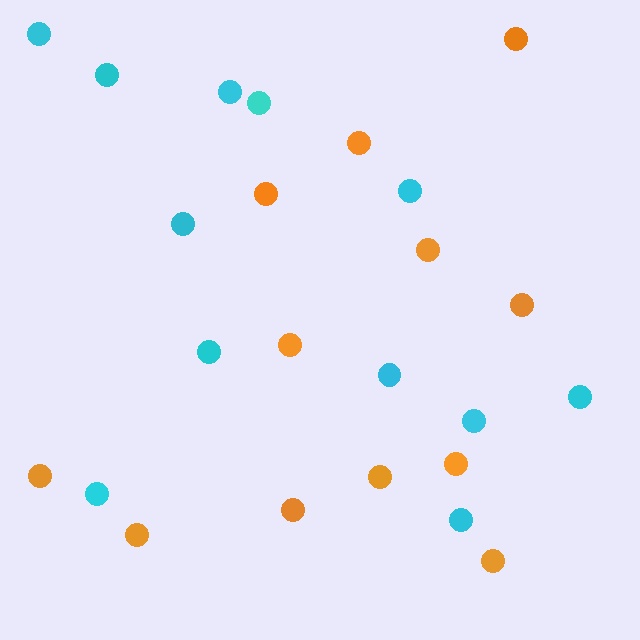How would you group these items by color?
There are 2 groups: one group of orange circles (12) and one group of cyan circles (12).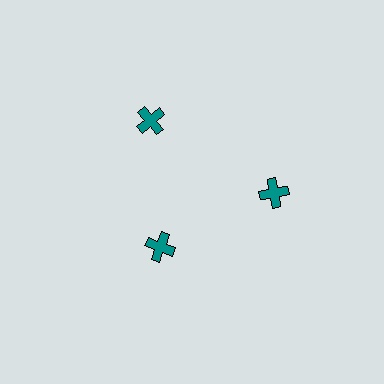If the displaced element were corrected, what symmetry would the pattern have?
It would have 3-fold rotational symmetry — the pattern would map onto itself every 120 degrees.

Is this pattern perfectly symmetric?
No. The 3 teal crosses are arranged in a ring, but one element near the 7 o'clock position is pulled inward toward the center, breaking the 3-fold rotational symmetry.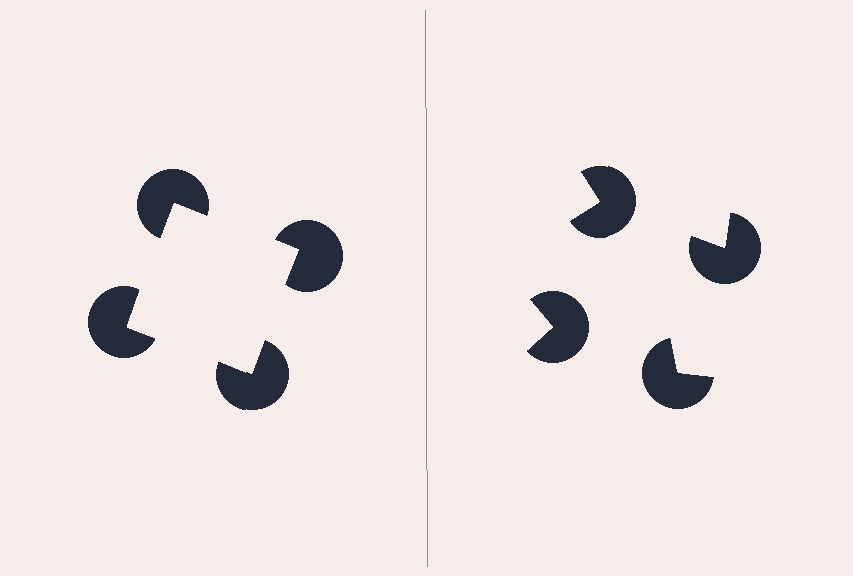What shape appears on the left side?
An illusory square.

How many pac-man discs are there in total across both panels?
8 — 4 on each side.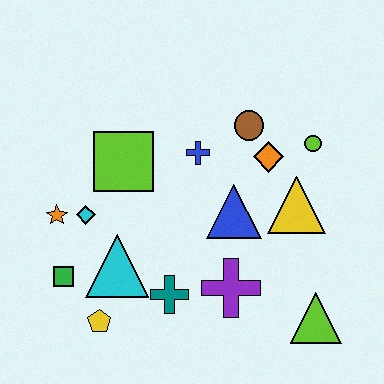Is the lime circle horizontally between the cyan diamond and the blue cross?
No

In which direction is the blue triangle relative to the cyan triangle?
The blue triangle is to the right of the cyan triangle.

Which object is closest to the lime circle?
The orange diamond is closest to the lime circle.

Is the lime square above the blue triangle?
Yes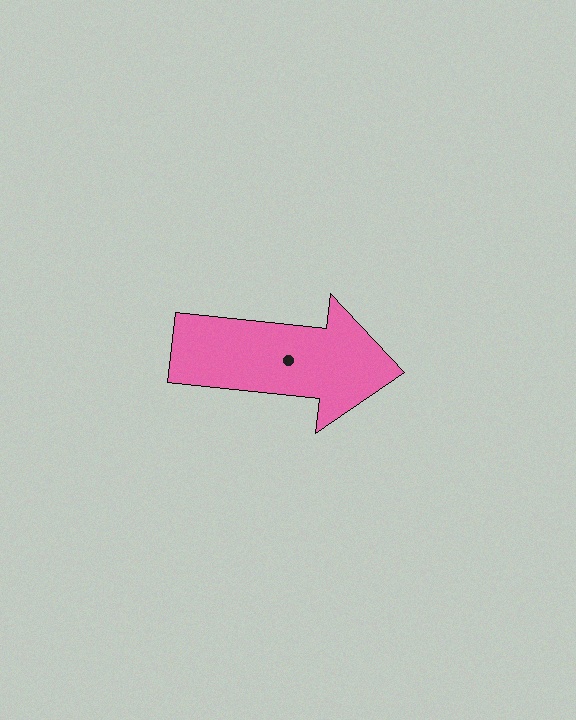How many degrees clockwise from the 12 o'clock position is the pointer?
Approximately 96 degrees.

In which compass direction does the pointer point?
East.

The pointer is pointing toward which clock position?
Roughly 3 o'clock.